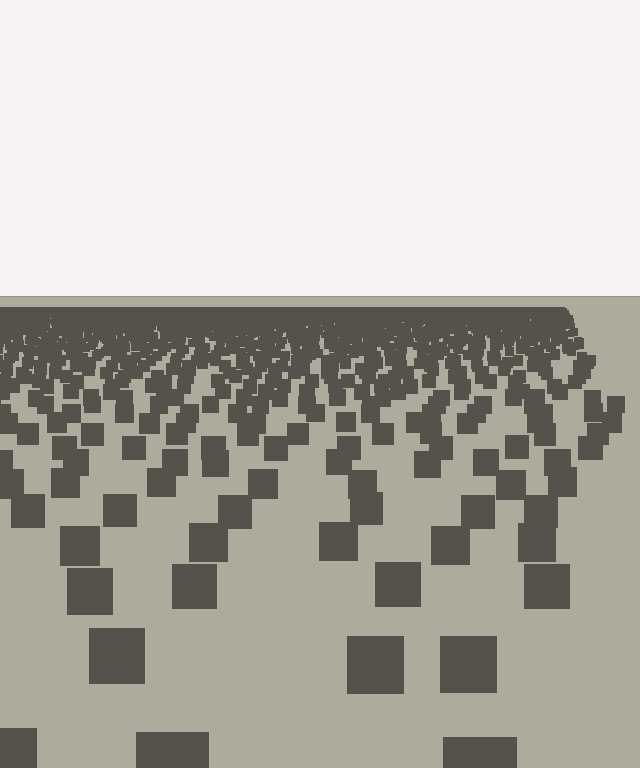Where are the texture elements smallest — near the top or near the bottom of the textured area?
Near the top.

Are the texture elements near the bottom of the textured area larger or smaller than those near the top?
Larger. Near the bottom, elements are closer to the viewer and appear at a bigger on-screen size.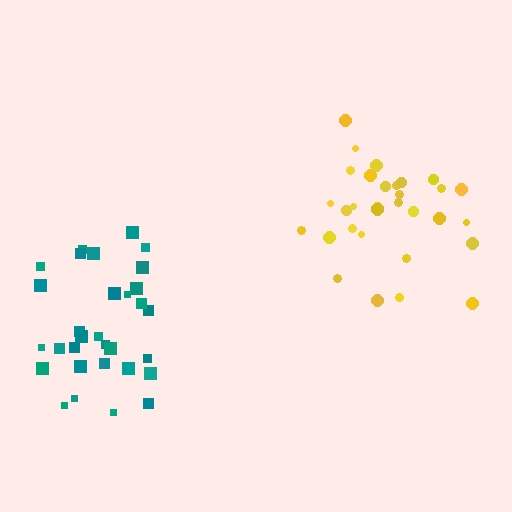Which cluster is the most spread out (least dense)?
Teal.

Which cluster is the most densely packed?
Yellow.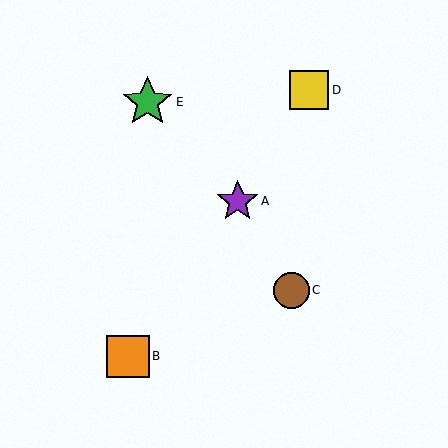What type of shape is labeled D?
Shape D is a yellow square.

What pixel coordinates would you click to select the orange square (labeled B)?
Click at (128, 356) to select the orange square B.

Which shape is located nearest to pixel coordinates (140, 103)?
The green star (labeled E) at (147, 102) is nearest to that location.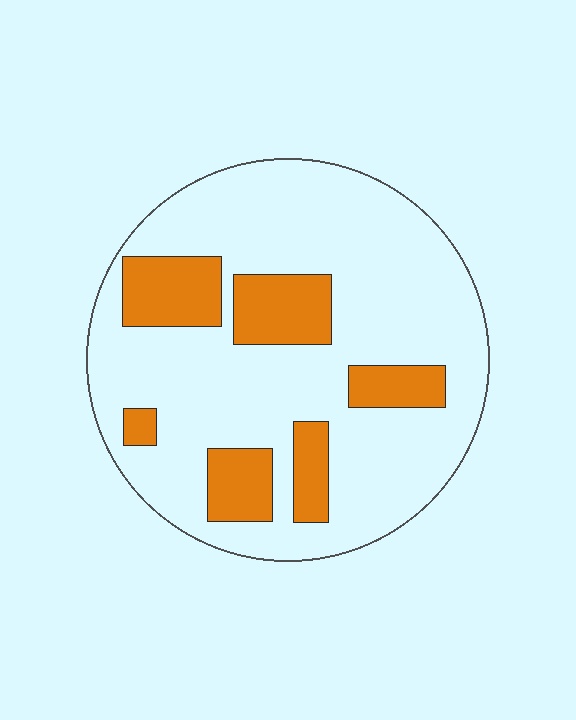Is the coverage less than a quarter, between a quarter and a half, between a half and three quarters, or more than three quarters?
Less than a quarter.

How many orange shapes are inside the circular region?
6.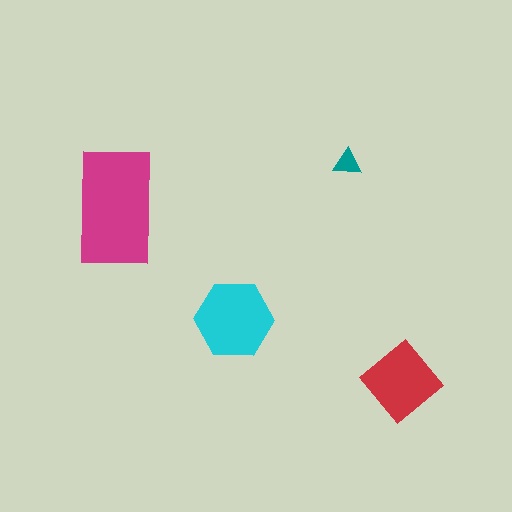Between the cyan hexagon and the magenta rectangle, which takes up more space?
The magenta rectangle.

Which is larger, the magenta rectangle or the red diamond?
The magenta rectangle.